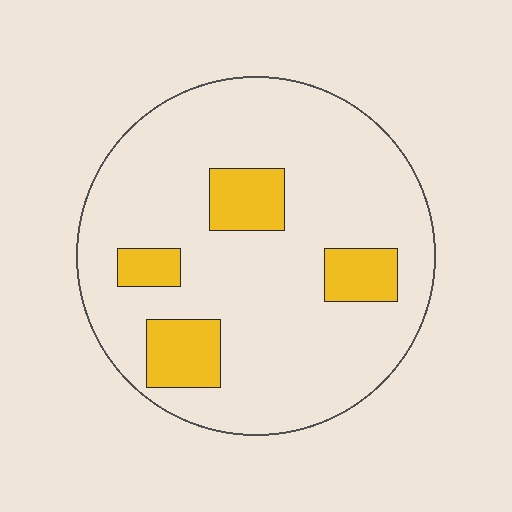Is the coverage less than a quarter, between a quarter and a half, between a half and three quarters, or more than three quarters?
Less than a quarter.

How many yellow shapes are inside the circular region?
4.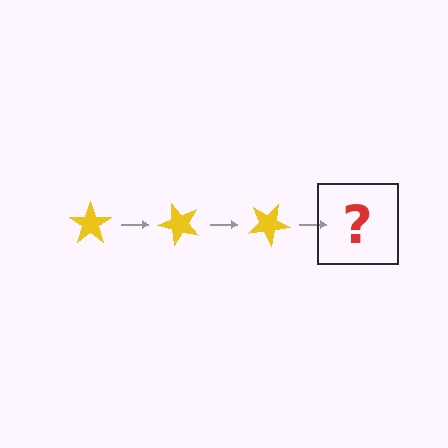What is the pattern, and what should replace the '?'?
The pattern is that the star rotates 50 degrees each step. The '?' should be a yellow star rotated 150 degrees.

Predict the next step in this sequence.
The next step is a yellow star rotated 150 degrees.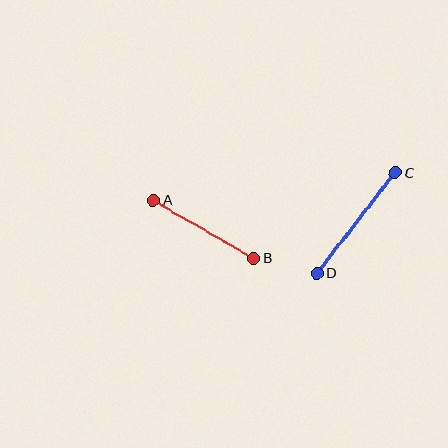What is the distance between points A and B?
The distance is approximately 116 pixels.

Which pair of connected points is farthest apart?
Points C and D are farthest apart.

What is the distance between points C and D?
The distance is approximately 127 pixels.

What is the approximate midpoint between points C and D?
The midpoint is at approximately (356, 223) pixels.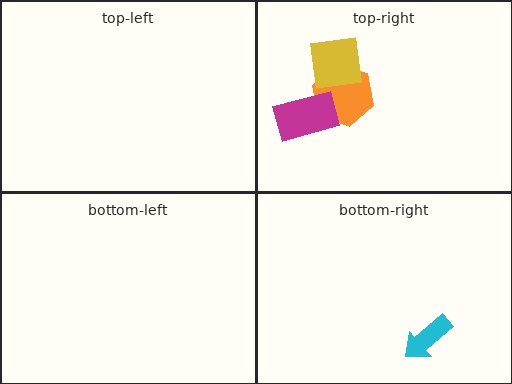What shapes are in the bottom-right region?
The cyan arrow.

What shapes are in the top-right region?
The orange hexagon, the magenta rectangle, the yellow square.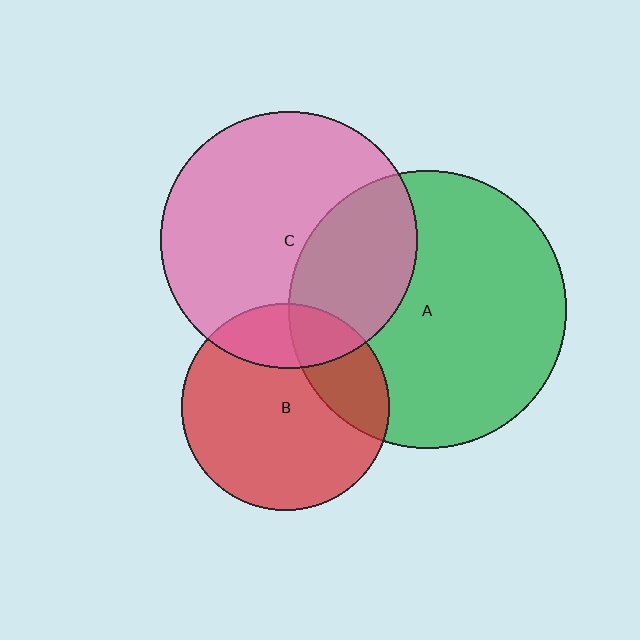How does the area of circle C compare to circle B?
Approximately 1.5 times.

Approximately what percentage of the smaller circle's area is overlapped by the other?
Approximately 20%.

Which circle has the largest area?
Circle A (green).